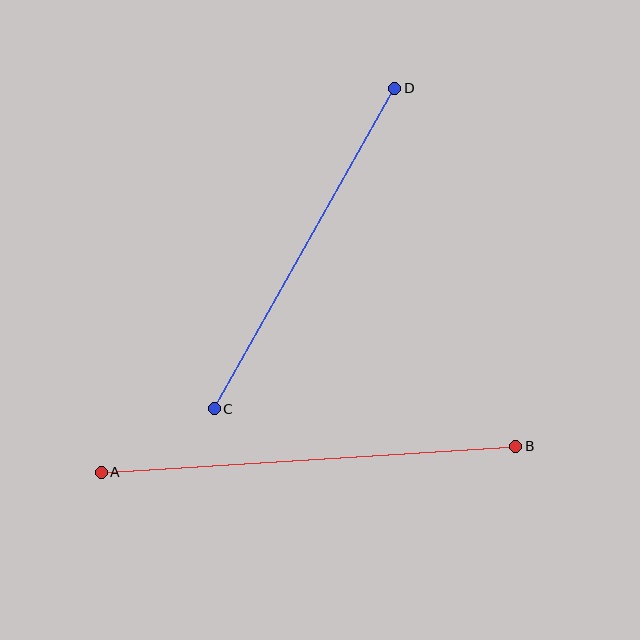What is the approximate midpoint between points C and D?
The midpoint is at approximately (305, 248) pixels.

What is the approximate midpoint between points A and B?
The midpoint is at approximately (308, 459) pixels.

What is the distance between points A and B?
The distance is approximately 416 pixels.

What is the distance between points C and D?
The distance is approximately 368 pixels.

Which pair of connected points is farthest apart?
Points A and B are farthest apart.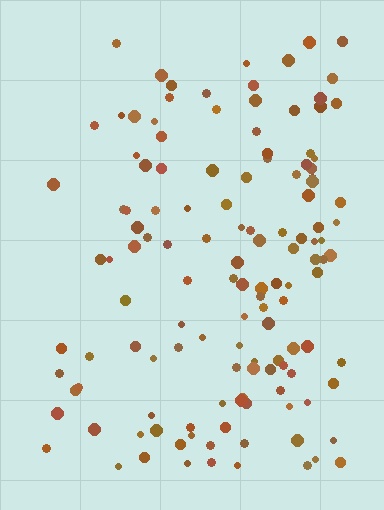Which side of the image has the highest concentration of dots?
The right.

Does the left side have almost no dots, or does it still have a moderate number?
Still a moderate number, just noticeably fewer than the right.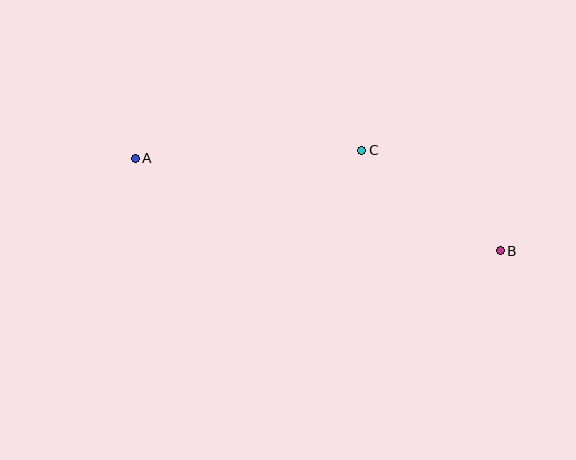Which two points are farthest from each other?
Points A and B are farthest from each other.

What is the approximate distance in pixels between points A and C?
The distance between A and C is approximately 227 pixels.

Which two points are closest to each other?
Points B and C are closest to each other.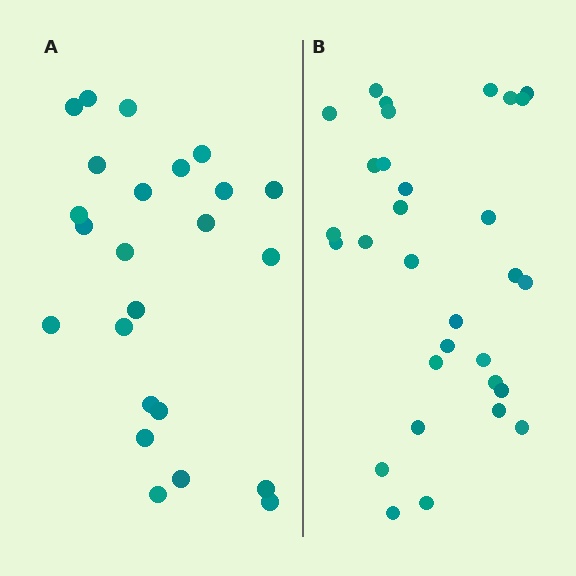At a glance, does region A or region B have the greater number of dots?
Region B (the right region) has more dots.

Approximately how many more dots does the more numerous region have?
Region B has roughly 8 or so more dots than region A.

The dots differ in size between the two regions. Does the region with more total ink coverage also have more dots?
No. Region A has more total ink coverage because its dots are larger, but region B actually contains more individual dots. Total area can be misleading — the number of items is what matters here.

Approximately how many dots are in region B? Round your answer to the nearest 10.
About 30 dots. (The exact count is 31, which rounds to 30.)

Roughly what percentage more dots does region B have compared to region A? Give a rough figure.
About 30% more.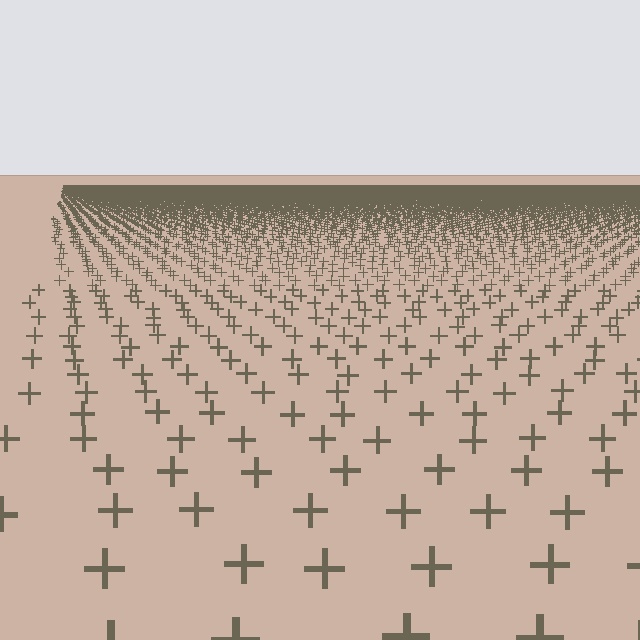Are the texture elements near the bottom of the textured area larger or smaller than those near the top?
Larger. Near the bottom, elements are closer to the viewer and appear at a bigger on-screen size.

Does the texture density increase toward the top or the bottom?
Density increases toward the top.